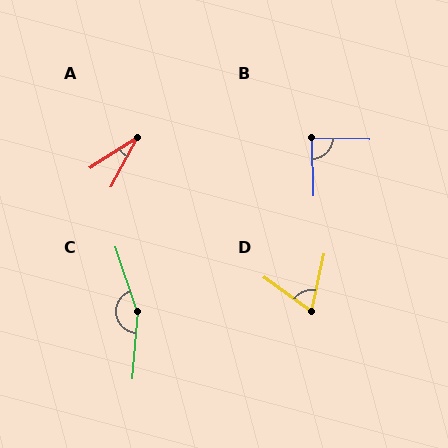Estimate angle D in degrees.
Approximately 66 degrees.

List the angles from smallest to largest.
A (30°), D (66°), B (87°), C (157°).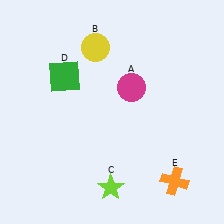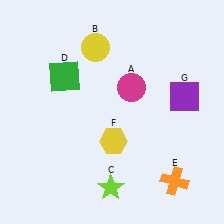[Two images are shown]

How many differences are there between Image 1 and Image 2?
There are 2 differences between the two images.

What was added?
A yellow hexagon (F), a purple square (G) were added in Image 2.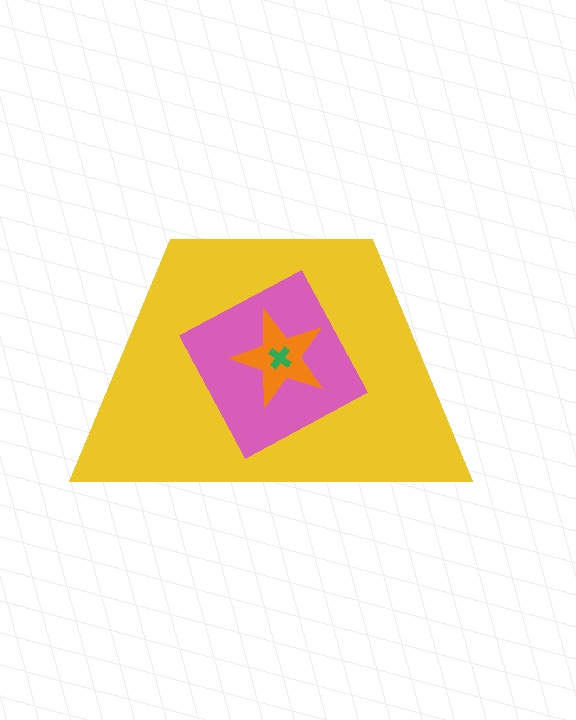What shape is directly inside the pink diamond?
The orange star.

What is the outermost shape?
The yellow trapezoid.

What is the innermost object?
The green cross.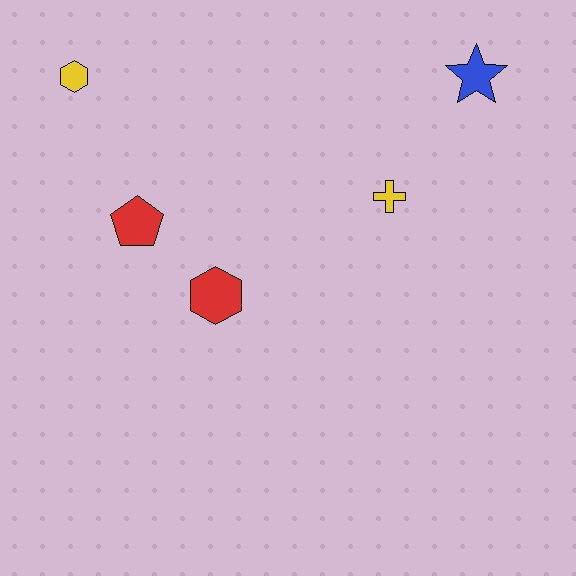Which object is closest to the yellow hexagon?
The red pentagon is closest to the yellow hexagon.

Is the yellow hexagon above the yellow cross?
Yes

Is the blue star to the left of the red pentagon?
No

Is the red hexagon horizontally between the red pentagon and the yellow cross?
Yes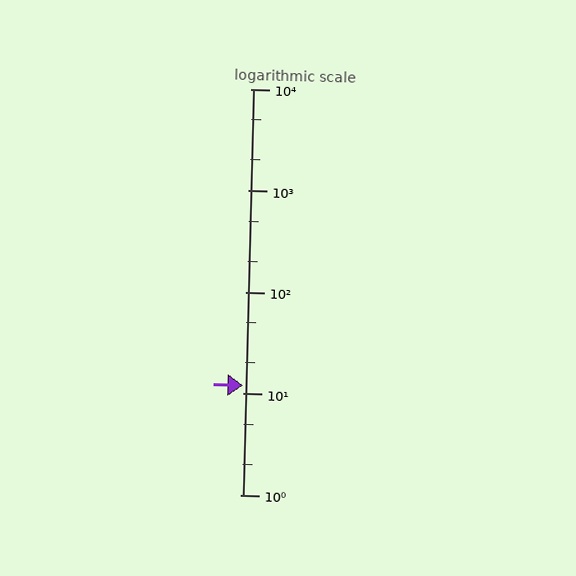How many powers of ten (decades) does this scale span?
The scale spans 4 decades, from 1 to 10000.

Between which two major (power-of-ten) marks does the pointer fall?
The pointer is between 10 and 100.